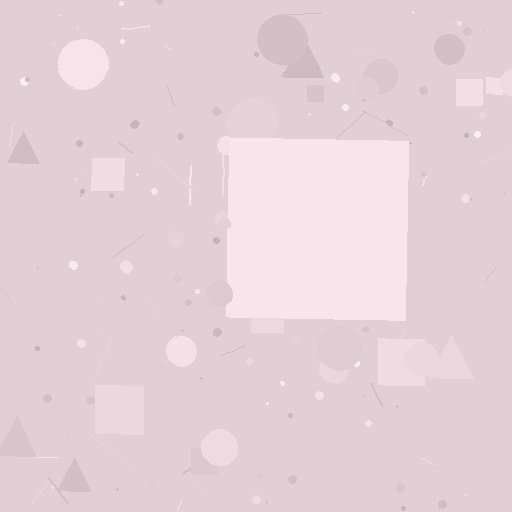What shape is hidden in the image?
A square is hidden in the image.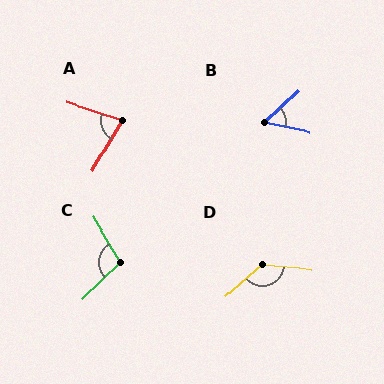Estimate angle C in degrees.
Approximately 103 degrees.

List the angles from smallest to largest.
B (54°), A (77°), C (103°), D (133°).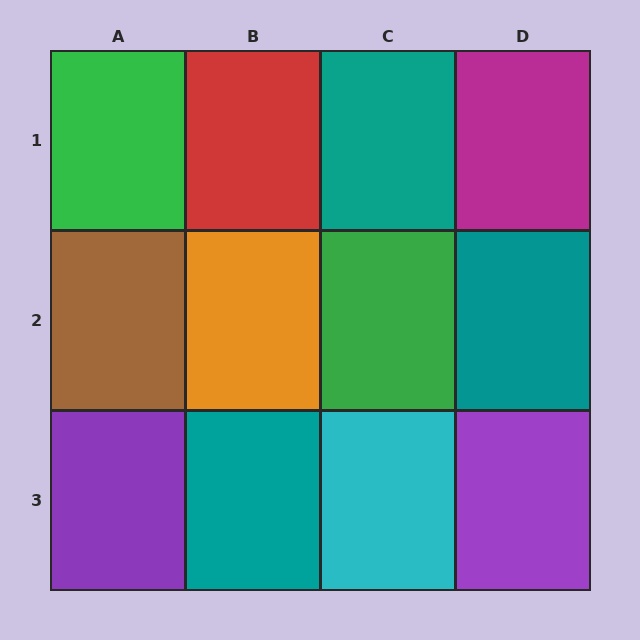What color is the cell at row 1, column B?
Red.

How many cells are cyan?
1 cell is cyan.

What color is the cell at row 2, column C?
Green.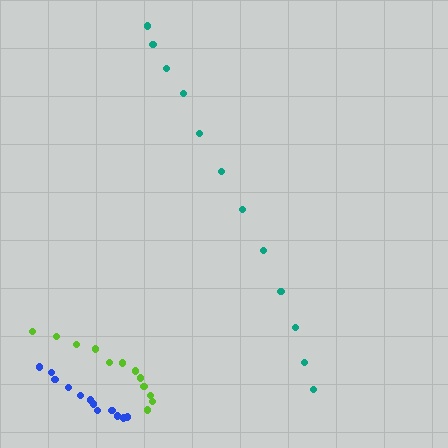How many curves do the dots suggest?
There are 3 distinct paths.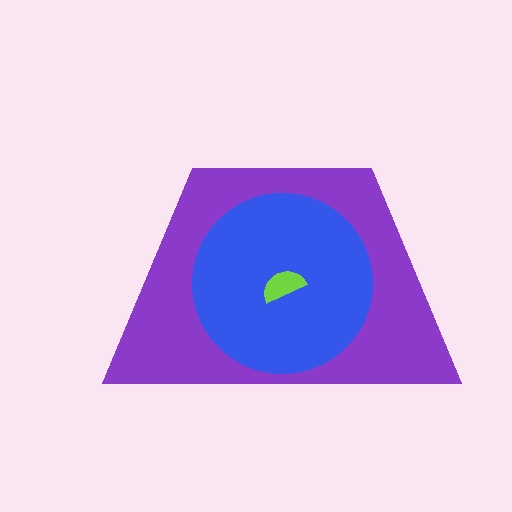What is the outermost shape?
The purple trapezoid.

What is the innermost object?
The lime semicircle.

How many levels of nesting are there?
3.